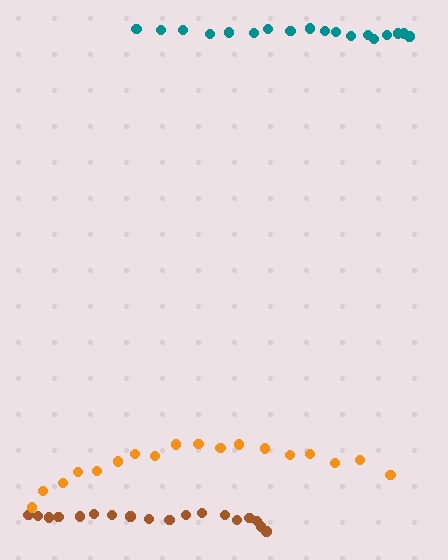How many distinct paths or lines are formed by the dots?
There are 3 distinct paths.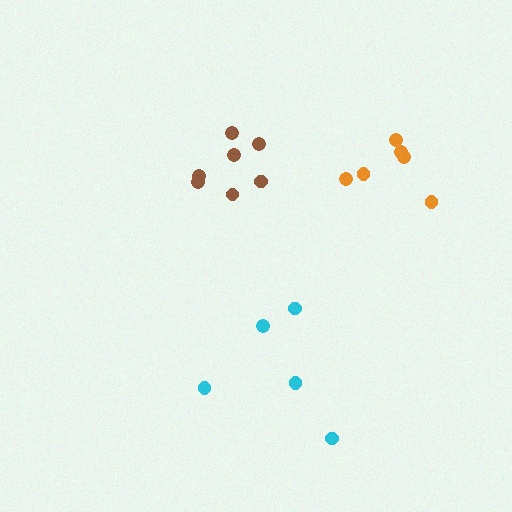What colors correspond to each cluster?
The clusters are colored: orange, cyan, brown.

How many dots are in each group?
Group 1: 6 dots, Group 2: 5 dots, Group 3: 7 dots (18 total).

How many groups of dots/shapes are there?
There are 3 groups.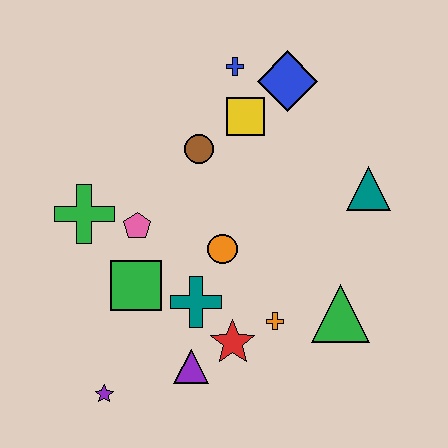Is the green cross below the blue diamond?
Yes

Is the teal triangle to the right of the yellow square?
Yes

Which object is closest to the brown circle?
The yellow square is closest to the brown circle.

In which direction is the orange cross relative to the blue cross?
The orange cross is below the blue cross.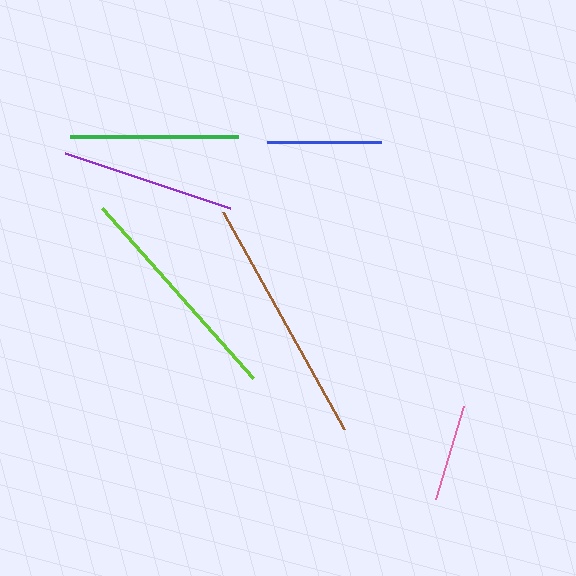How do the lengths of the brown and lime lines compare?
The brown and lime lines are approximately the same length.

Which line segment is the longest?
The brown line is the longest at approximately 248 pixels.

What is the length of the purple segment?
The purple segment is approximately 174 pixels long.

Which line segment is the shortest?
The pink line is the shortest at approximately 96 pixels.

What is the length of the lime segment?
The lime segment is approximately 228 pixels long.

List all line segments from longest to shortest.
From longest to shortest: brown, lime, purple, green, blue, pink.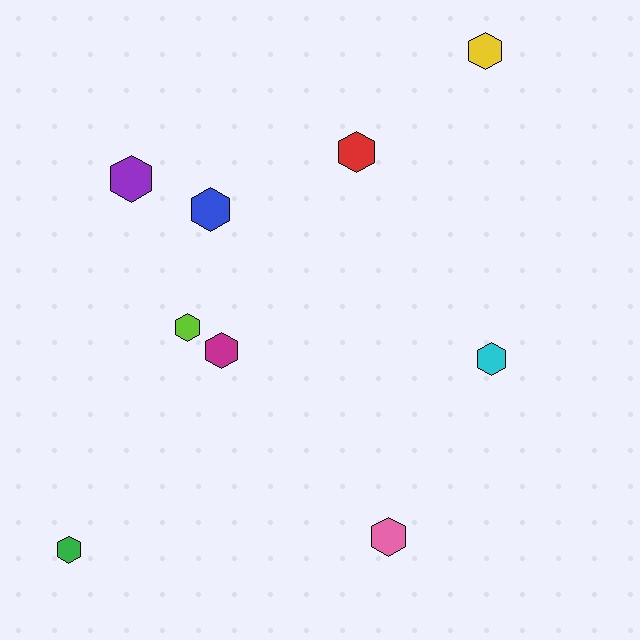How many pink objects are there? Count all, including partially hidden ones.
There is 1 pink object.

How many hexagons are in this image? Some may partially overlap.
There are 9 hexagons.